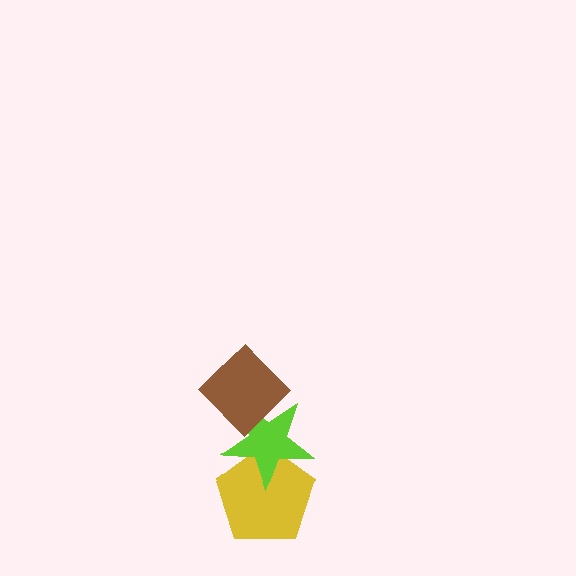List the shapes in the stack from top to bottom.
From top to bottom: the brown diamond, the lime star, the yellow pentagon.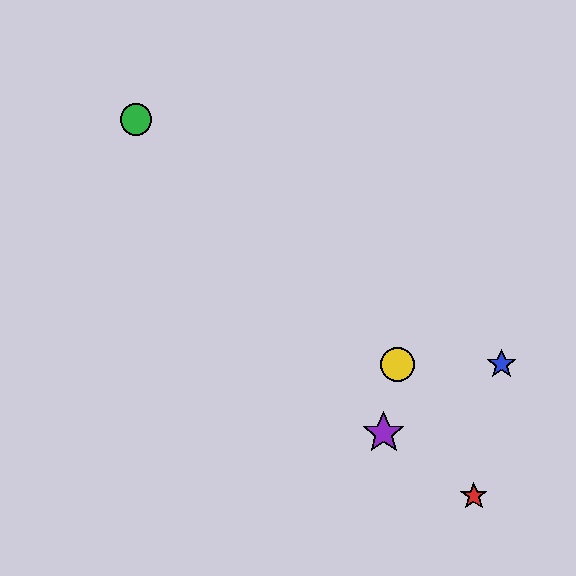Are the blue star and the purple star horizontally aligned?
No, the blue star is at y≈364 and the purple star is at y≈433.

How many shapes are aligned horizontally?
2 shapes (the blue star, the yellow circle) are aligned horizontally.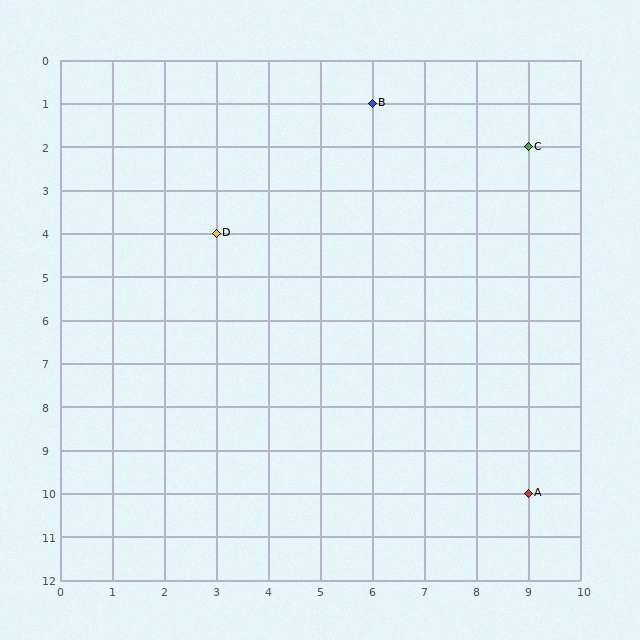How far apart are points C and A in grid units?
Points C and A are 8 rows apart.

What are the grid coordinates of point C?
Point C is at grid coordinates (9, 2).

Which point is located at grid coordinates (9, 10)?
Point A is at (9, 10).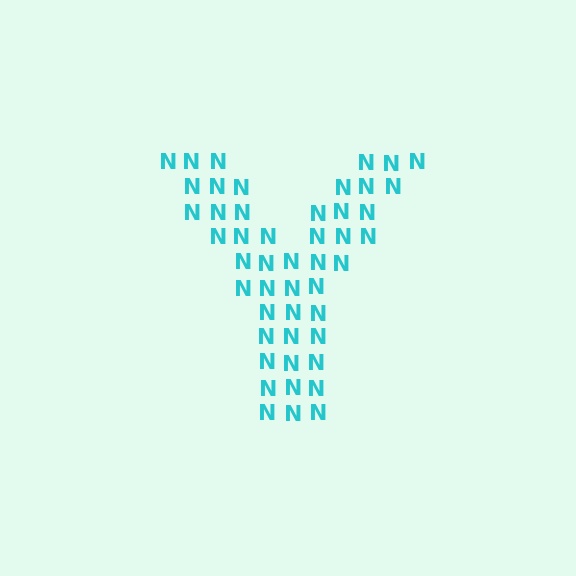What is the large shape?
The large shape is the letter Y.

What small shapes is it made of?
It is made of small letter N's.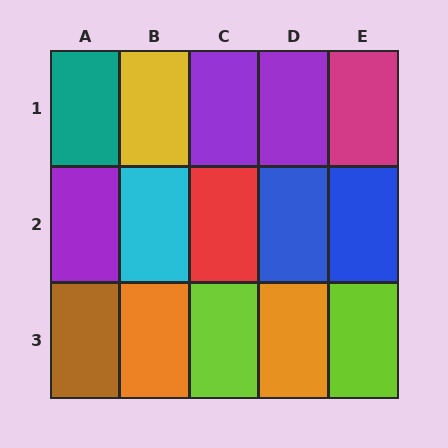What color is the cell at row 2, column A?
Purple.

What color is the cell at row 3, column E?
Lime.